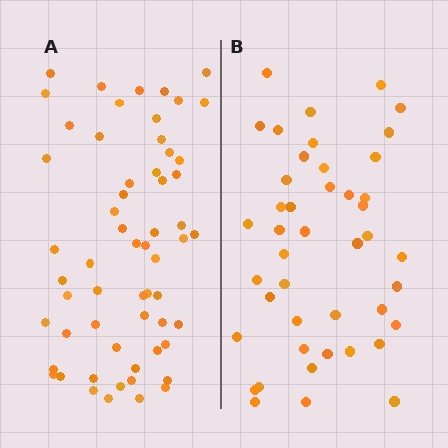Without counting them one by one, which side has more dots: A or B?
Region A (the left region) has more dots.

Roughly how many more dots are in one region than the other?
Region A has approximately 15 more dots than region B.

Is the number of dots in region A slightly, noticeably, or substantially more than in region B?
Region A has noticeably more, but not dramatically so. The ratio is roughly 1.3 to 1.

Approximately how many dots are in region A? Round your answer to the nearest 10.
About 60 dots. (The exact count is 59, which rounds to 60.)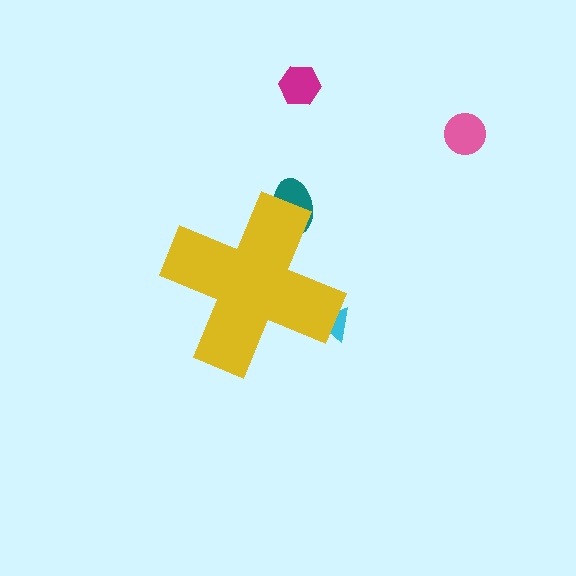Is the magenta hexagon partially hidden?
No, the magenta hexagon is fully visible.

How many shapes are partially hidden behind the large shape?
2 shapes are partially hidden.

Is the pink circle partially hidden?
No, the pink circle is fully visible.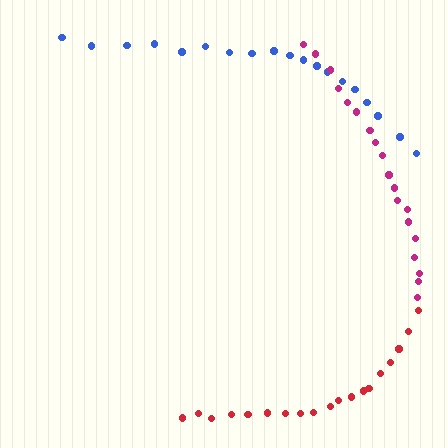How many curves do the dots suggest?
There are 3 distinct paths.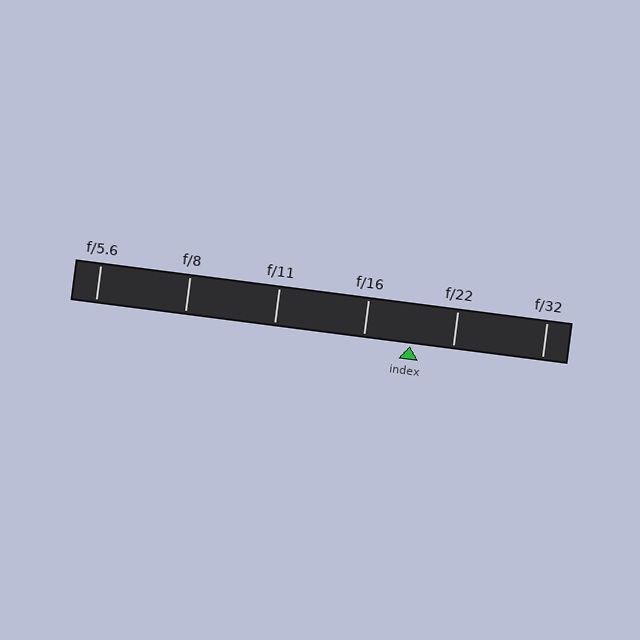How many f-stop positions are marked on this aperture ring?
There are 6 f-stop positions marked.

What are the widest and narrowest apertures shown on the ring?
The widest aperture shown is f/5.6 and the narrowest is f/32.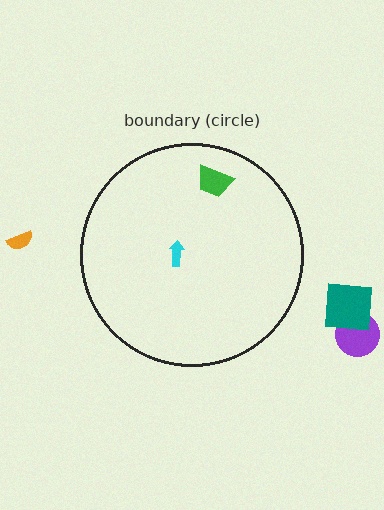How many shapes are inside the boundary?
2 inside, 3 outside.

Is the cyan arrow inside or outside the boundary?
Inside.